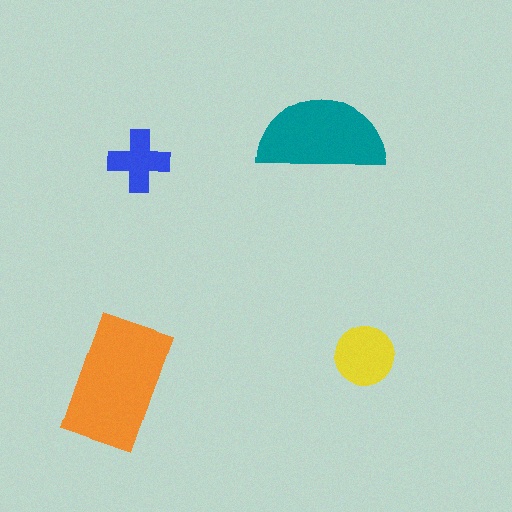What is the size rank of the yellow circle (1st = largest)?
3rd.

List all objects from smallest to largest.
The blue cross, the yellow circle, the teal semicircle, the orange rectangle.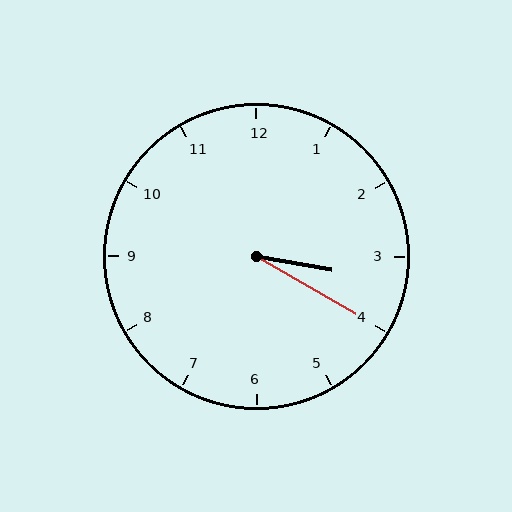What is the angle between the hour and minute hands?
Approximately 20 degrees.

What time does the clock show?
3:20.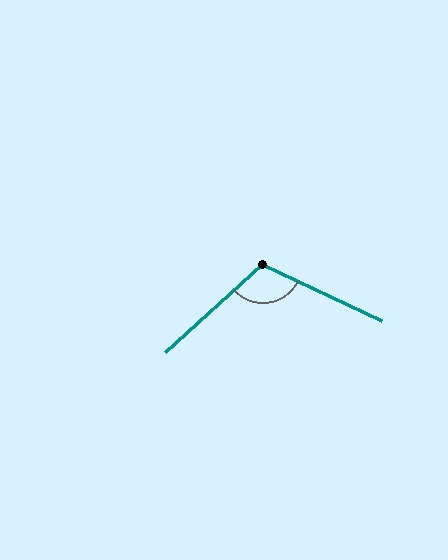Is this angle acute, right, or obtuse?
It is obtuse.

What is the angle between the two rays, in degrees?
Approximately 112 degrees.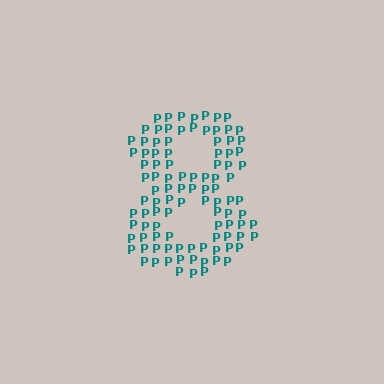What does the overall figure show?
The overall figure shows the digit 8.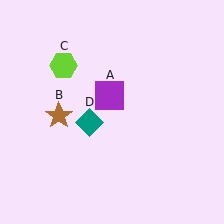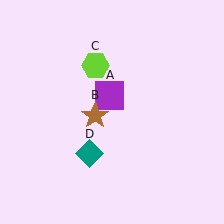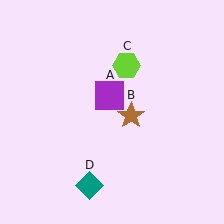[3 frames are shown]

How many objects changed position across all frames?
3 objects changed position: brown star (object B), lime hexagon (object C), teal diamond (object D).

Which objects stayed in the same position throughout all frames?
Purple square (object A) remained stationary.